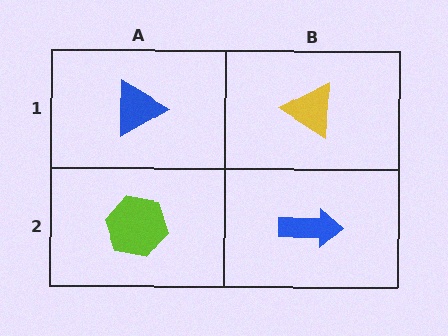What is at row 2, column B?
A blue arrow.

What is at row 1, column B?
A yellow triangle.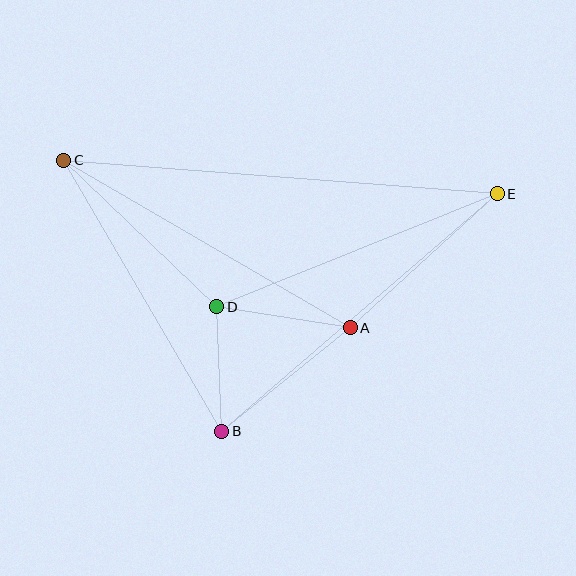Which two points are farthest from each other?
Points C and E are farthest from each other.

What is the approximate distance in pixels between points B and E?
The distance between B and E is approximately 364 pixels.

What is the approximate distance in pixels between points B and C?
The distance between B and C is approximately 314 pixels.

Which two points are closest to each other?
Points B and D are closest to each other.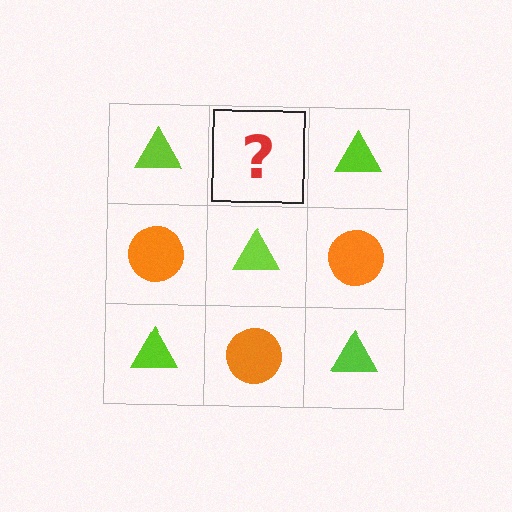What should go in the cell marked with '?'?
The missing cell should contain an orange circle.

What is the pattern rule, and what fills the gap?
The rule is that it alternates lime triangle and orange circle in a checkerboard pattern. The gap should be filled with an orange circle.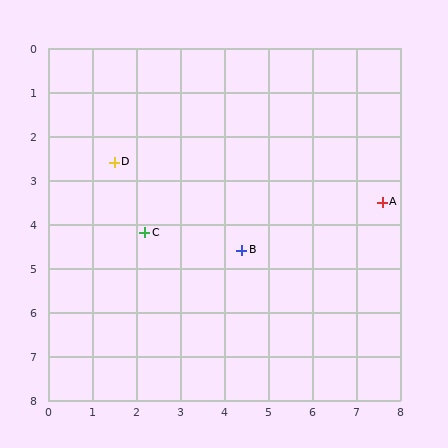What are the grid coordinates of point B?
Point B is at approximately (4.4, 4.6).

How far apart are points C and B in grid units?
Points C and B are about 2.2 grid units apart.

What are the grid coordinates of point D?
Point D is at approximately (1.5, 2.6).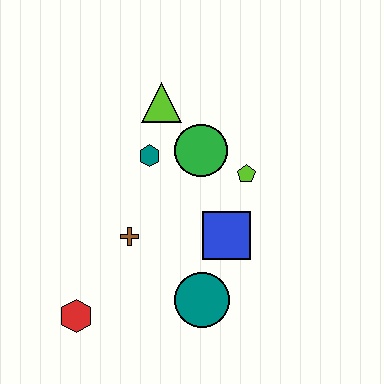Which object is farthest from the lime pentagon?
The red hexagon is farthest from the lime pentagon.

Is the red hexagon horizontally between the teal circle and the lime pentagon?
No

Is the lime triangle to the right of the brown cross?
Yes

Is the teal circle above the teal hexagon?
No